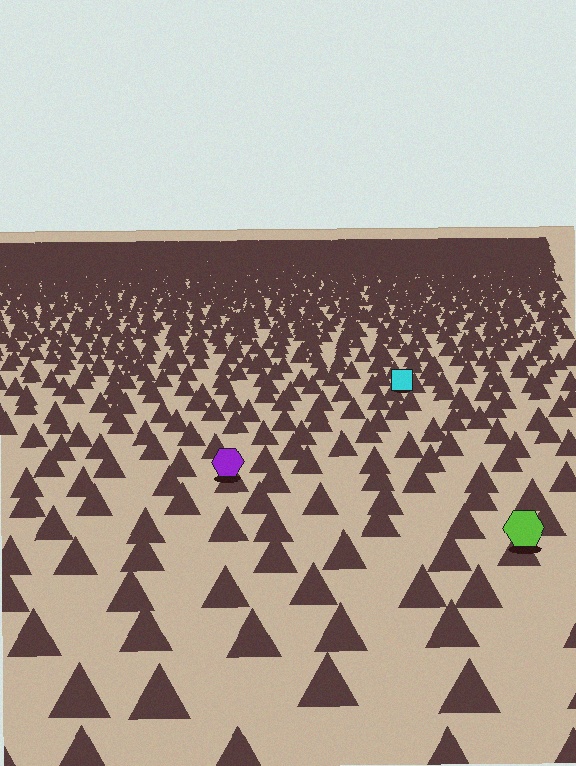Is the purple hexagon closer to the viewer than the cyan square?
Yes. The purple hexagon is closer — you can tell from the texture gradient: the ground texture is coarser near it.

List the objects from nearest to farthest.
From nearest to farthest: the lime hexagon, the purple hexagon, the cyan square.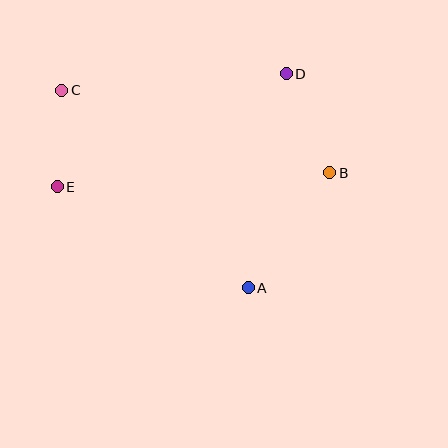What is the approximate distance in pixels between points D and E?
The distance between D and E is approximately 255 pixels.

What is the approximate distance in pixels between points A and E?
The distance between A and E is approximately 216 pixels.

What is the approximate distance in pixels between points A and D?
The distance between A and D is approximately 217 pixels.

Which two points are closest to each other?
Points C and E are closest to each other.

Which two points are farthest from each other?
Points B and C are farthest from each other.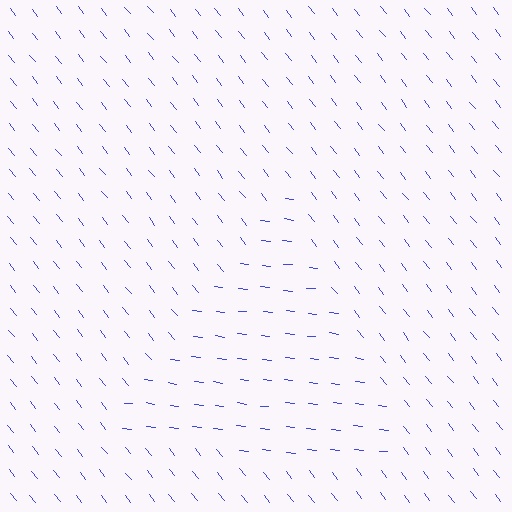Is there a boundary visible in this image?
Yes, there is a texture boundary formed by a change in line orientation.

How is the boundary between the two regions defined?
The boundary is defined purely by a change in line orientation (approximately 45 degrees difference). All lines are the same color and thickness.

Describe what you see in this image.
The image is filled with small blue line segments. A triangle region in the image has lines oriented differently from the surrounding lines, creating a visible texture boundary.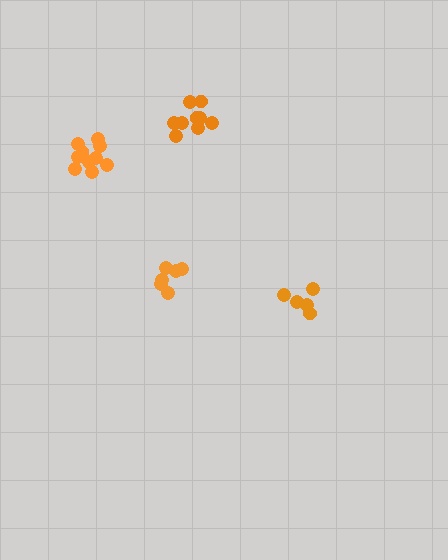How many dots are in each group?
Group 1: 9 dots, Group 2: 5 dots, Group 3: 6 dots, Group 4: 10 dots (30 total).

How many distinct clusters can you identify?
There are 4 distinct clusters.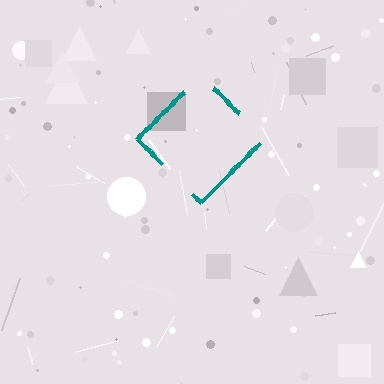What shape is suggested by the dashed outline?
The dashed outline suggests a diamond.